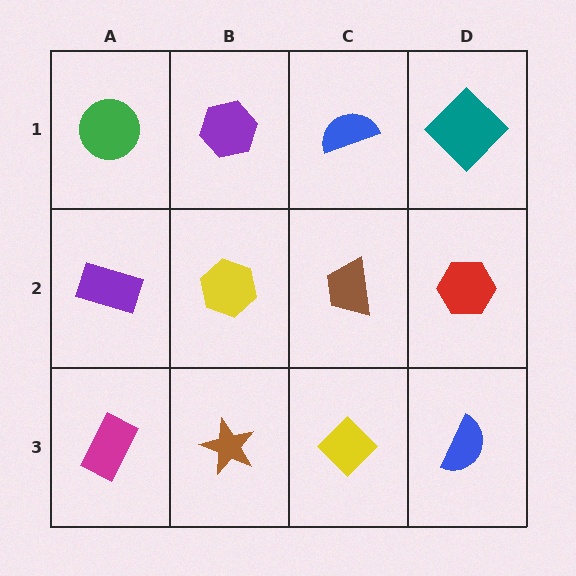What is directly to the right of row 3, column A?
A brown star.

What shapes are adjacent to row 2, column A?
A green circle (row 1, column A), a magenta rectangle (row 3, column A), a yellow hexagon (row 2, column B).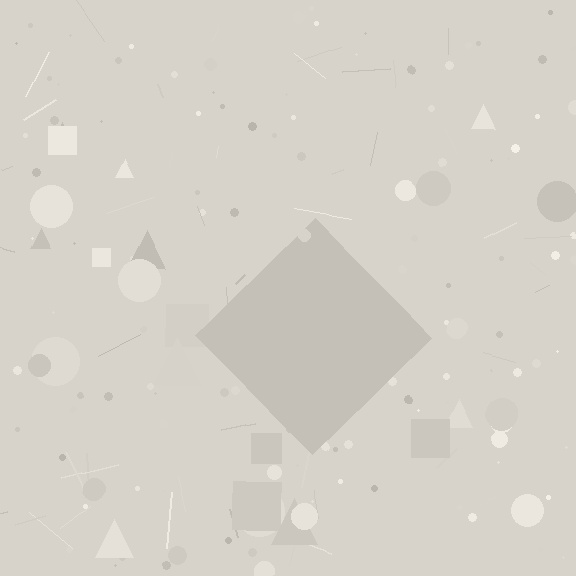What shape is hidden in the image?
A diamond is hidden in the image.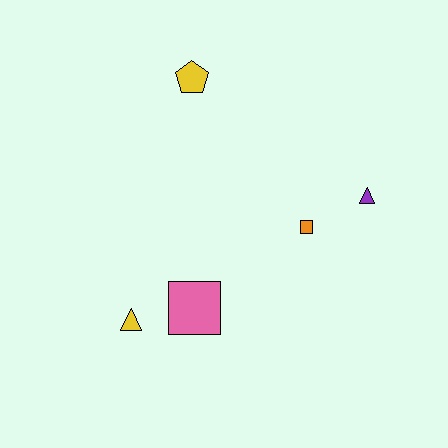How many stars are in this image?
There are no stars.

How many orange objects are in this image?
There is 1 orange object.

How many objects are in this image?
There are 5 objects.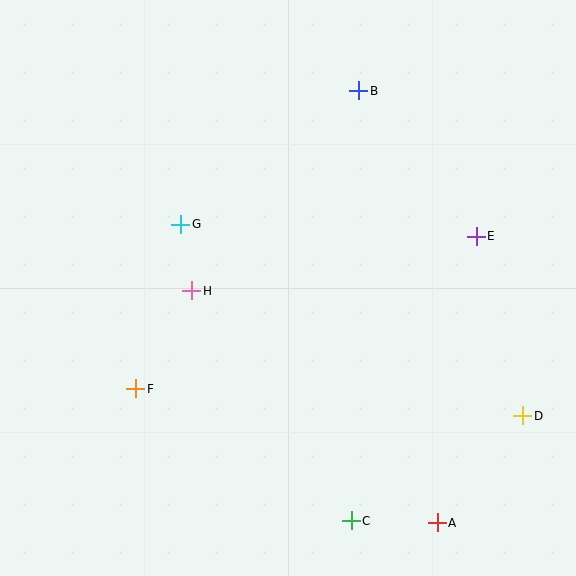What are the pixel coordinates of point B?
Point B is at (359, 91).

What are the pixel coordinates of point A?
Point A is at (437, 523).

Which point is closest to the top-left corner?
Point G is closest to the top-left corner.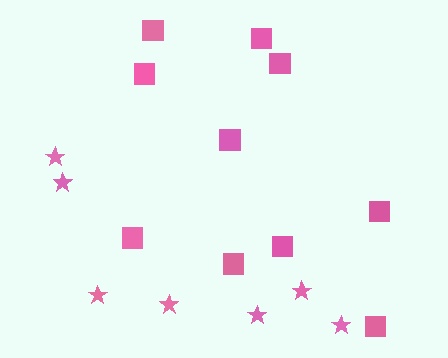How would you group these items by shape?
There are 2 groups: one group of stars (7) and one group of squares (10).